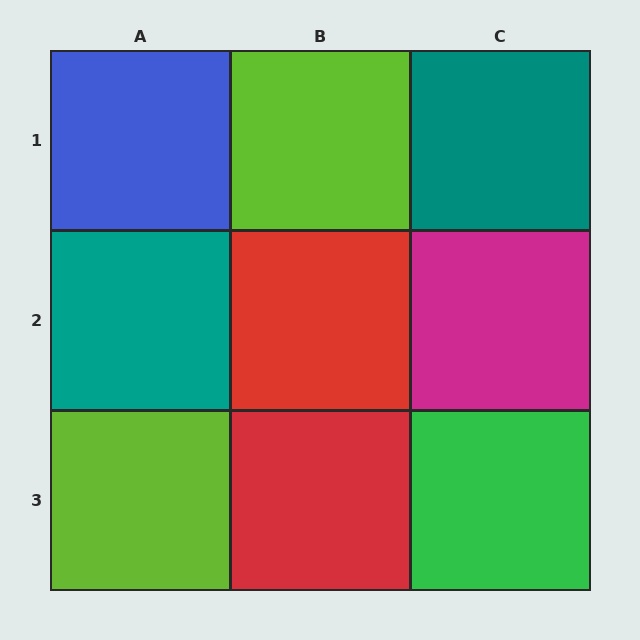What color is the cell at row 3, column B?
Red.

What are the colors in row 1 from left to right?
Blue, lime, teal.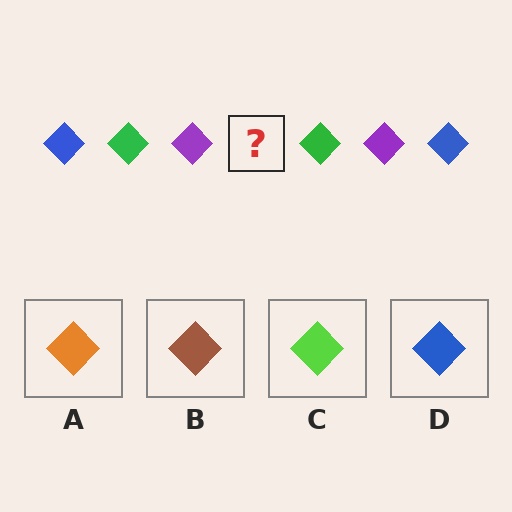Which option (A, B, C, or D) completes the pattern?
D.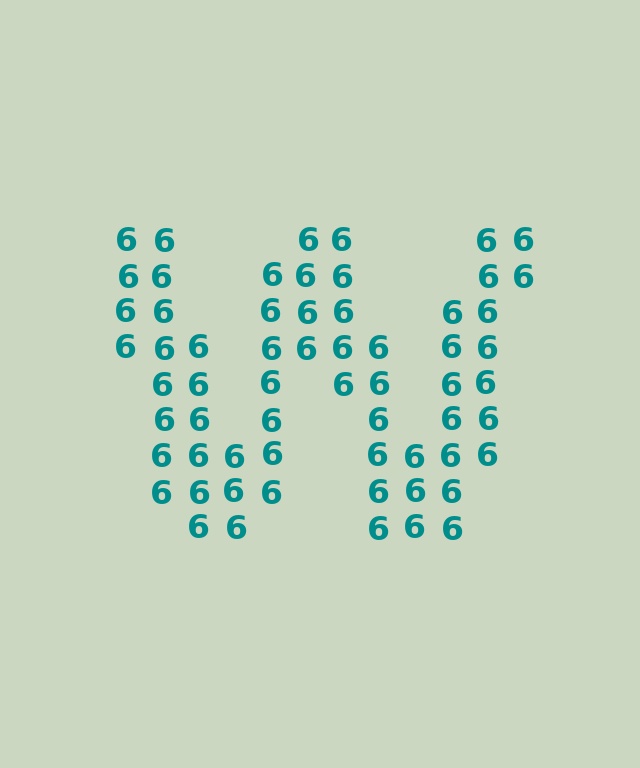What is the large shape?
The large shape is the letter W.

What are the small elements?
The small elements are digit 6's.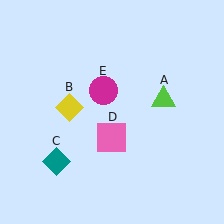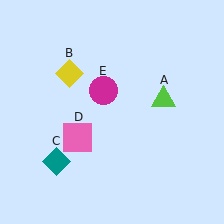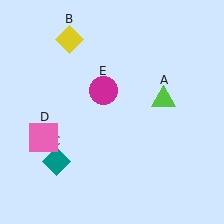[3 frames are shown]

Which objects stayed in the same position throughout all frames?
Lime triangle (object A) and teal diamond (object C) and magenta circle (object E) remained stationary.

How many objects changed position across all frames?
2 objects changed position: yellow diamond (object B), pink square (object D).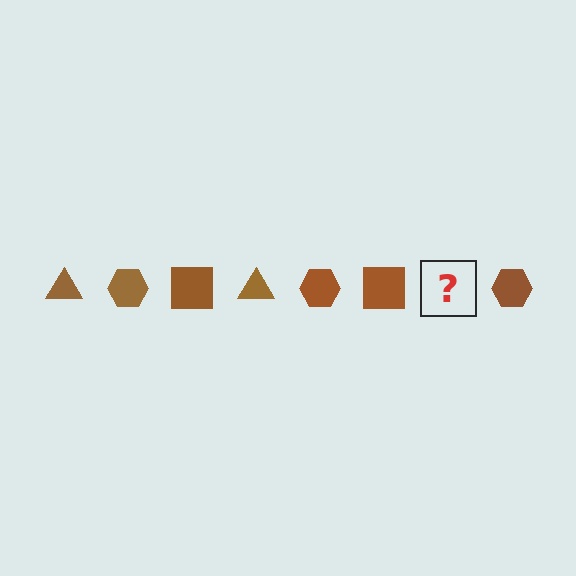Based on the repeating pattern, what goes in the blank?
The blank should be a brown triangle.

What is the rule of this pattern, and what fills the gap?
The rule is that the pattern cycles through triangle, hexagon, square shapes in brown. The gap should be filled with a brown triangle.